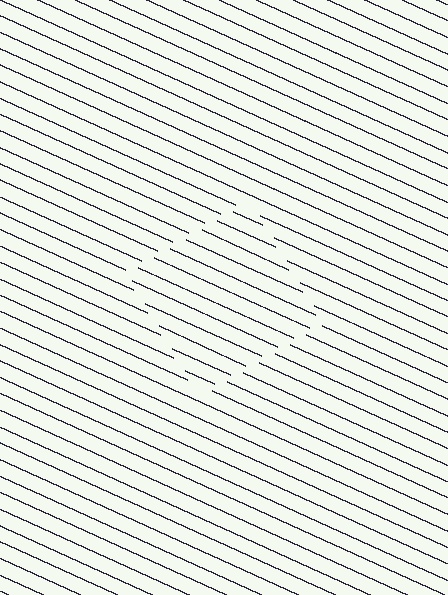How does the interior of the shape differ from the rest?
The interior of the shape contains the same grating, shifted by half a period — the contour is defined by the phase discontinuity where line-ends from the inner and outer gratings abut.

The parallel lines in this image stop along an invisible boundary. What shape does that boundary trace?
An illusory square. The interior of the shape contains the same grating, shifted by half a period — the contour is defined by the phase discontinuity where line-ends from the inner and outer gratings abut.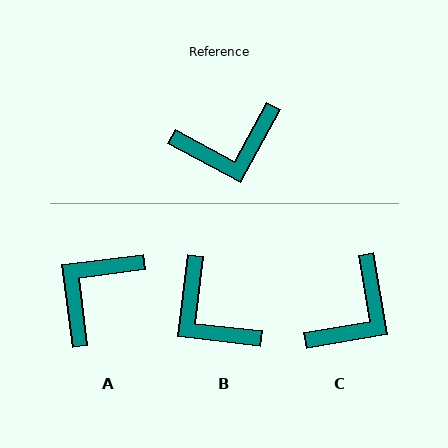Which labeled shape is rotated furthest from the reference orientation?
A, about 144 degrees away.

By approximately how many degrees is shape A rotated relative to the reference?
Approximately 144 degrees clockwise.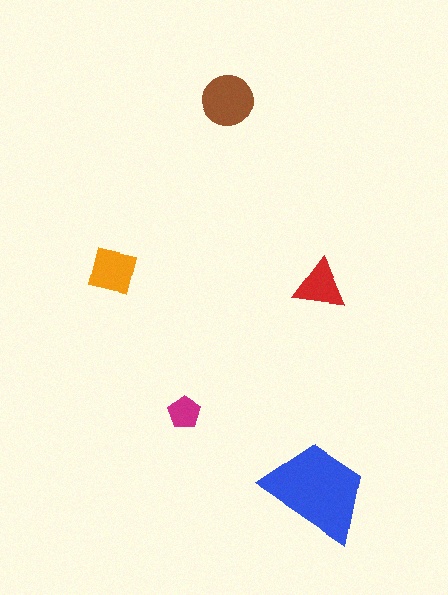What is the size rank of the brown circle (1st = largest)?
2nd.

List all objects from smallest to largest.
The magenta pentagon, the red triangle, the orange square, the brown circle, the blue trapezoid.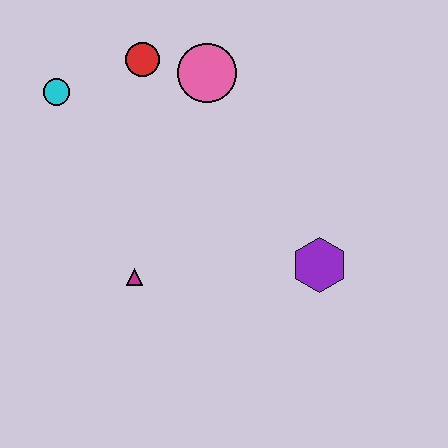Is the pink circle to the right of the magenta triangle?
Yes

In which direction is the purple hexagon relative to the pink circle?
The purple hexagon is below the pink circle.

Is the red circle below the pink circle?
No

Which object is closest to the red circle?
The pink circle is closest to the red circle.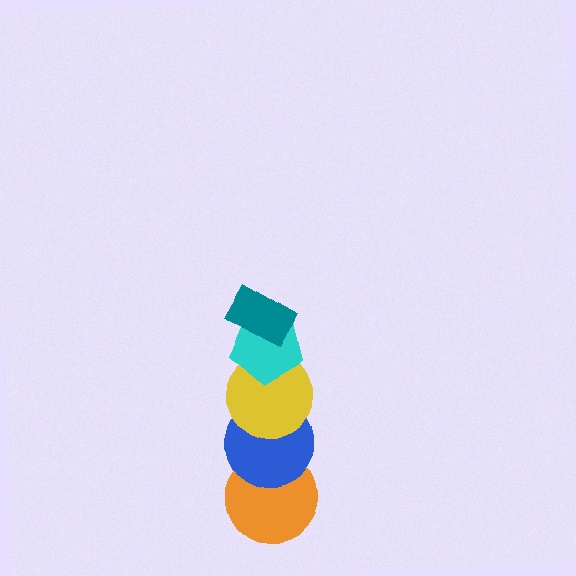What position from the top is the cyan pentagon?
The cyan pentagon is 2nd from the top.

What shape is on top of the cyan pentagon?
The teal rectangle is on top of the cyan pentagon.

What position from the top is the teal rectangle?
The teal rectangle is 1st from the top.